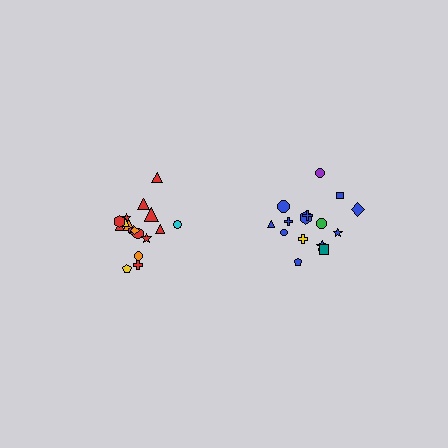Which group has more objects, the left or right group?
The left group.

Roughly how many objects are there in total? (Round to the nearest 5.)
Roughly 35 objects in total.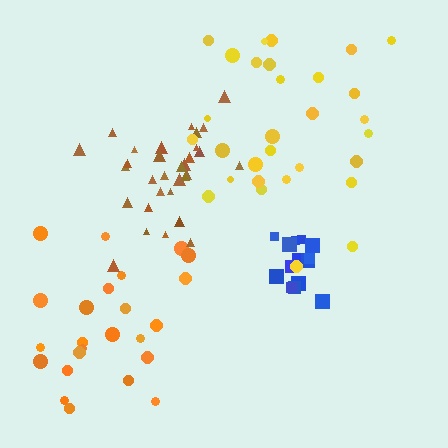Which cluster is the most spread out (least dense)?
Yellow.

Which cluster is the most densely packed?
Blue.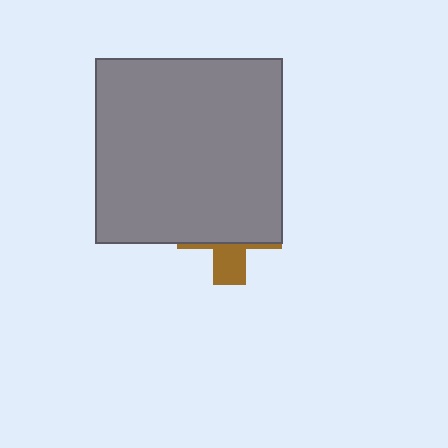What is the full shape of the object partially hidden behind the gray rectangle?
The partially hidden object is a brown cross.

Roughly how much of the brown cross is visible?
A small part of it is visible (roughly 30%).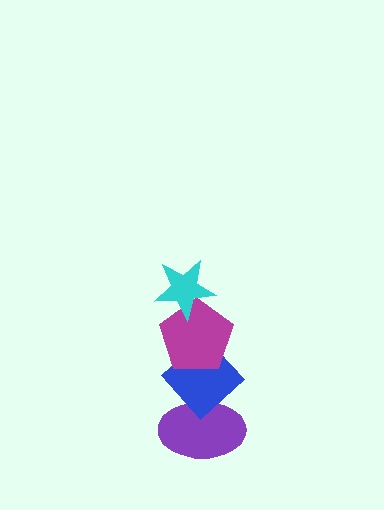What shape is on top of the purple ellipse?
The blue diamond is on top of the purple ellipse.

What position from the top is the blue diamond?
The blue diamond is 3rd from the top.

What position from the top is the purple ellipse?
The purple ellipse is 4th from the top.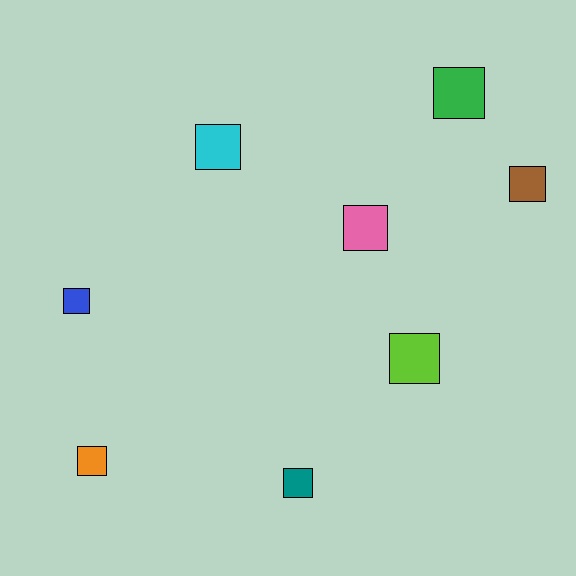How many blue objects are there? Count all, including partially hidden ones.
There is 1 blue object.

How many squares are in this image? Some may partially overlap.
There are 8 squares.